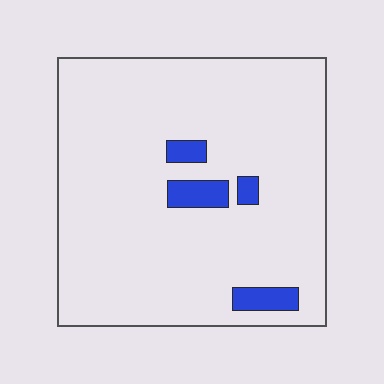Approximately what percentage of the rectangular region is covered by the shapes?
Approximately 5%.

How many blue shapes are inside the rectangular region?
4.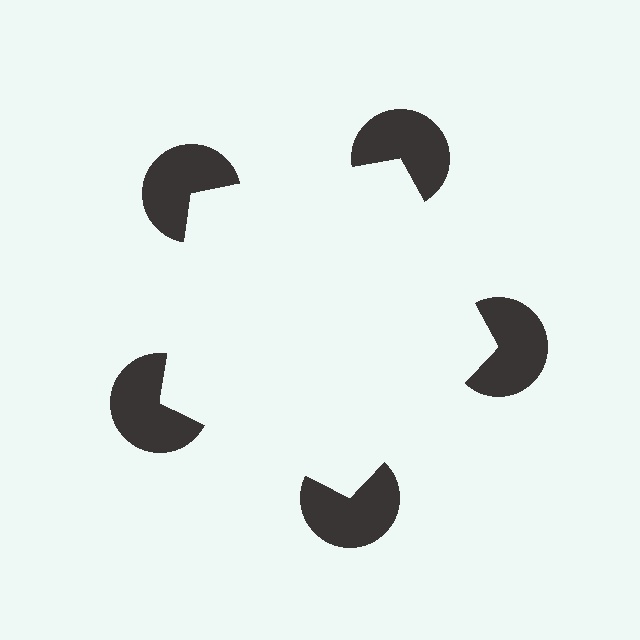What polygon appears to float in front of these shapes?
An illusory pentagon — its edges are inferred from the aligned wedge cuts in the pac-man discs, not physically drawn.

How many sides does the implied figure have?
5 sides.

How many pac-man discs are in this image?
There are 5 — one at each vertex of the illusory pentagon.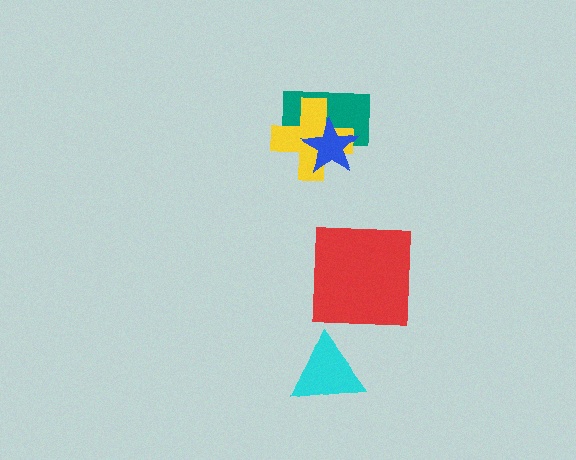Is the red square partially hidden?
No, no other shape covers it.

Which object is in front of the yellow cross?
The blue star is in front of the yellow cross.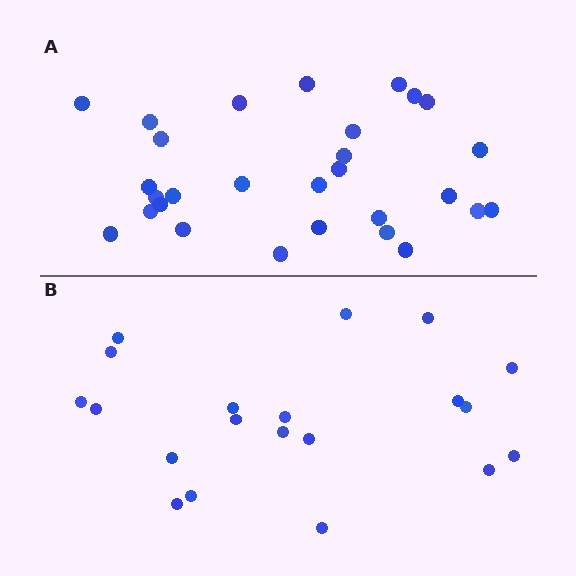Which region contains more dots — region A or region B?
Region A (the top region) has more dots.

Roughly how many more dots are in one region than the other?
Region A has roughly 8 or so more dots than region B.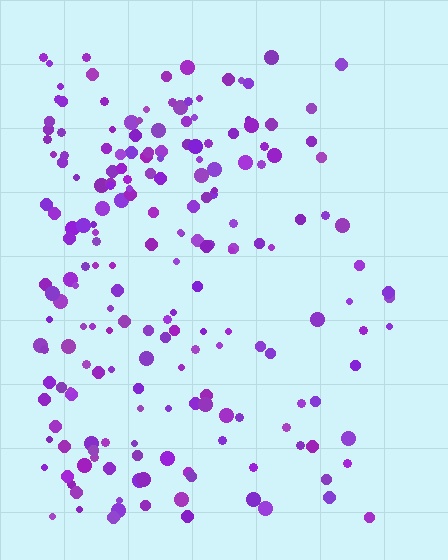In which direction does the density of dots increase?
From right to left, with the left side densest.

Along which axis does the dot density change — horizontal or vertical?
Horizontal.